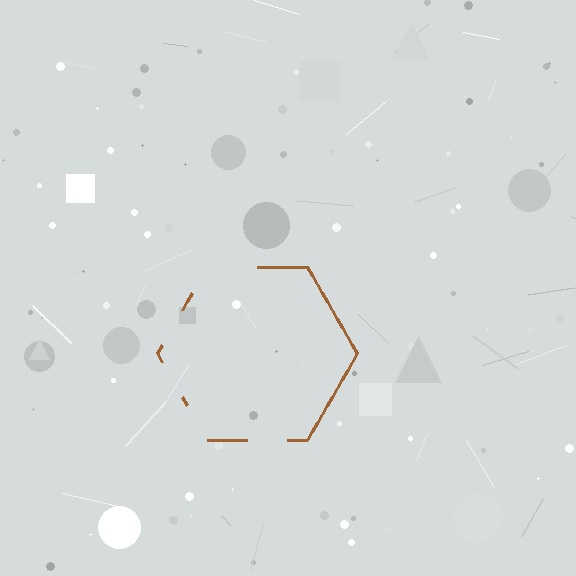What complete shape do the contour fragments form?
The contour fragments form a hexagon.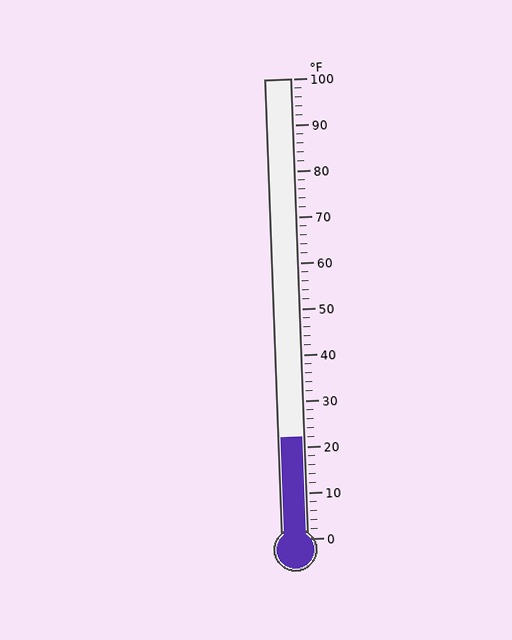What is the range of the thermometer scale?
The thermometer scale ranges from 0°F to 100°F.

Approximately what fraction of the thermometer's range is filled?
The thermometer is filled to approximately 20% of its range.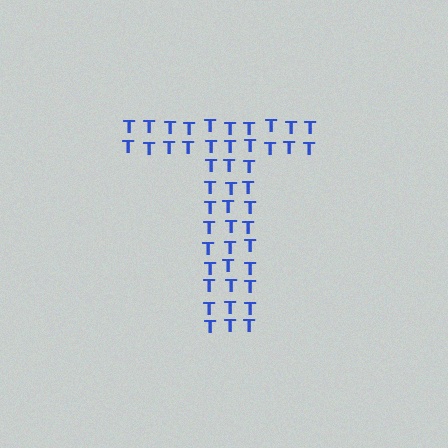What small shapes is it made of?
It is made of small letter T's.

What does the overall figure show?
The overall figure shows the letter T.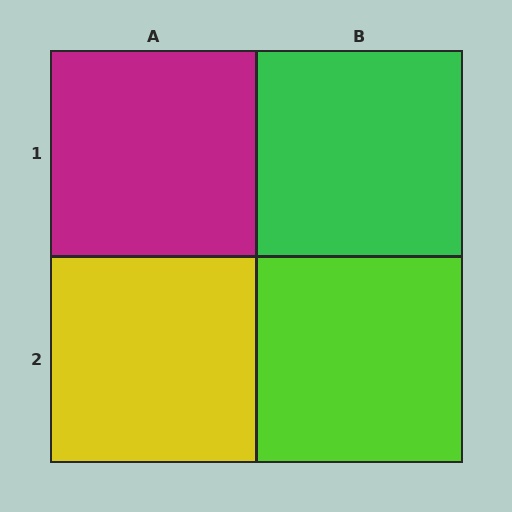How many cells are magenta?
1 cell is magenta.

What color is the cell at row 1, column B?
Green.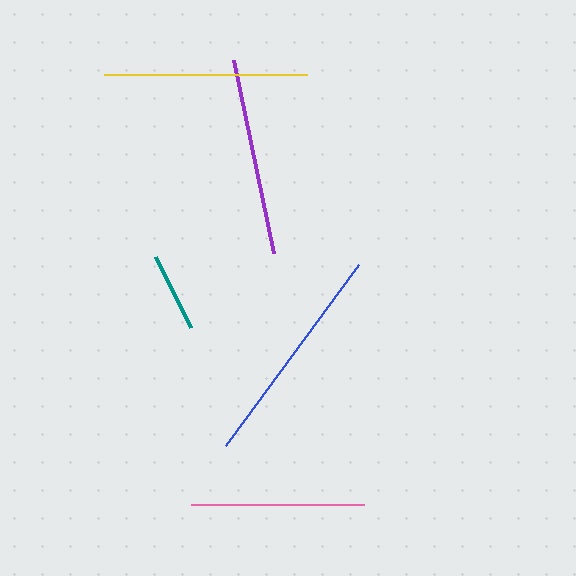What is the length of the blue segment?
The blue segment is approximately 225 pixels long.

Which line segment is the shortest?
The teal line is the shortest at approximately 80 pixels.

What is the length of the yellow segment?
The yellow segment is approximately 204 pixels long.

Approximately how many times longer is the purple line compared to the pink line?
The purple line is approximately 1.1 times the length of the pink line.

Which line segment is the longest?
The blue line is the longest at approximately 225 pixels.